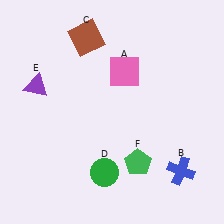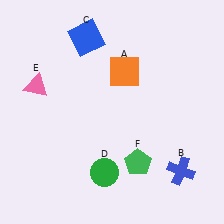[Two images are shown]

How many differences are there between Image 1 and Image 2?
There are 3 differences between the two images.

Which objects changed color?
A changed from pink to orange. C changed from brown to blue. E changed from purple to pink.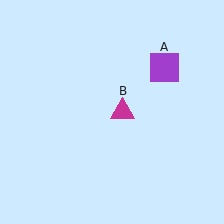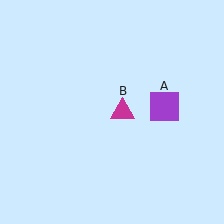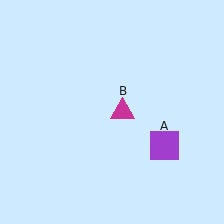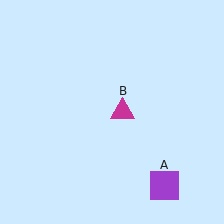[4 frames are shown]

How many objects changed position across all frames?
1 object changed position: purple square (object A).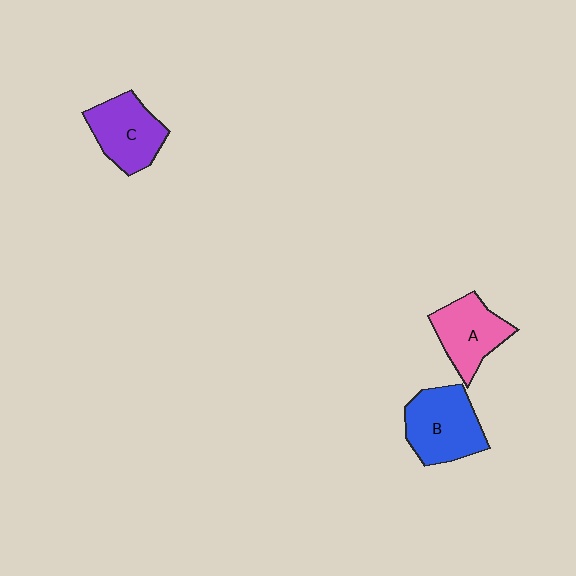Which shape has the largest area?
Shape B (blue).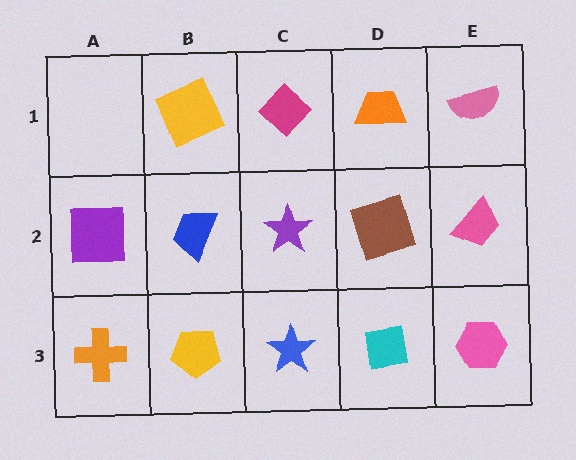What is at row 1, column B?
A yellow square.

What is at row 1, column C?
A magenta diamond.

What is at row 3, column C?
A blue star.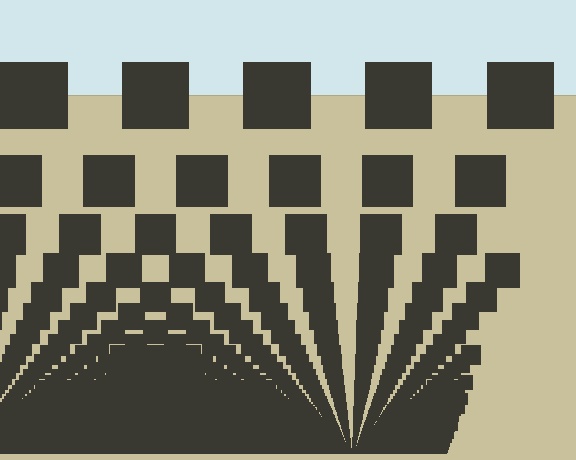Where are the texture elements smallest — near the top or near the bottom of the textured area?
Near the bottom.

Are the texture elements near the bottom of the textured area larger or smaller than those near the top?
Smaller. The gradient is inverted — elements near the bottom are smaller and denser.